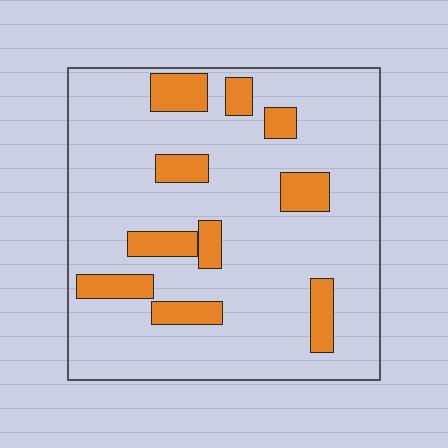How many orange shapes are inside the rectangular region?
10.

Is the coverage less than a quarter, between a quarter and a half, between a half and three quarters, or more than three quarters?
Less than a quarter.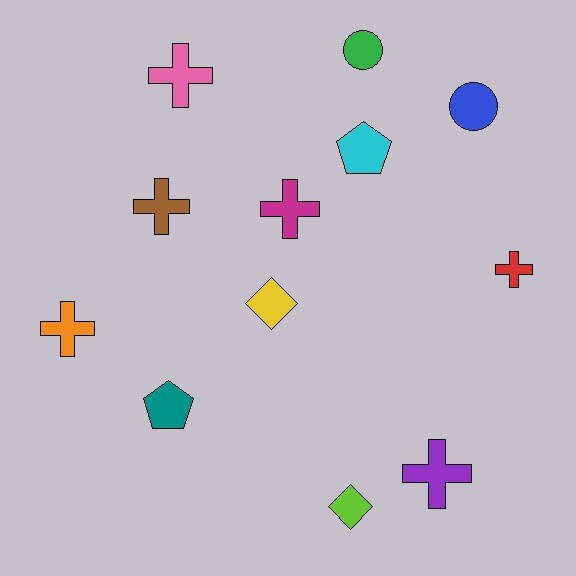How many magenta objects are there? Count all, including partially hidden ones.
There is 1 magenta object.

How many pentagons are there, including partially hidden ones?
There are 2 pentagons.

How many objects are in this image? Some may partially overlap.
There are 12 objects.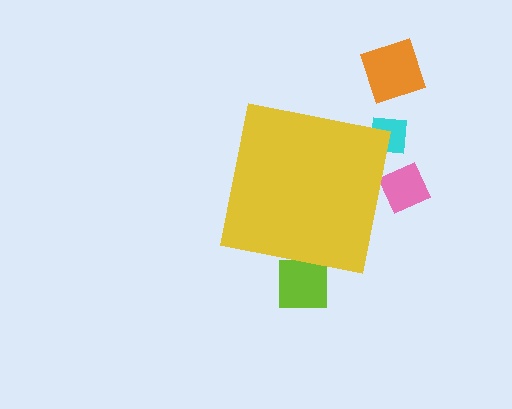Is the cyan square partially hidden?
Yes, the cyan square is partially hidden behind the yellow square.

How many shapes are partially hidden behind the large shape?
3 shapes are partially hidden.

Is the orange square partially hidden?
No, the orange square is fully visible.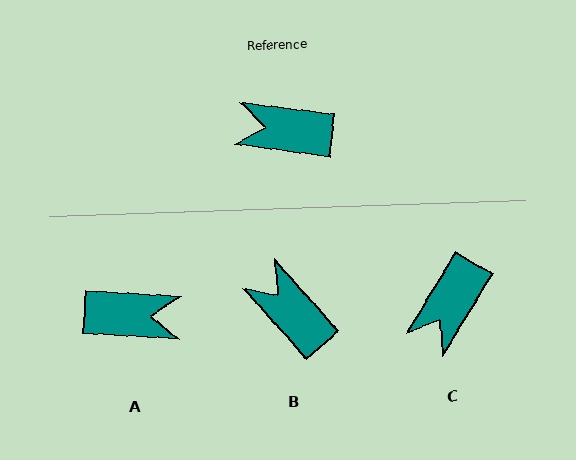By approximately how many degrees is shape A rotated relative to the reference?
Approximately 176 degrees clockwise.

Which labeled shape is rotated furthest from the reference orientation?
A, about 176 degrees away.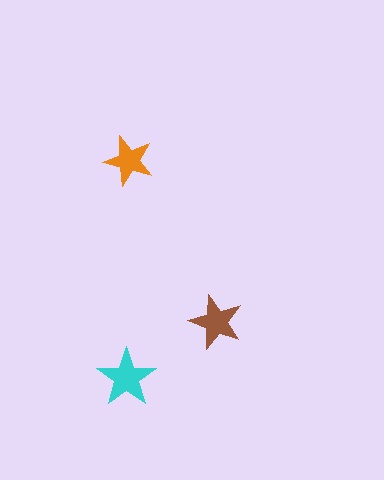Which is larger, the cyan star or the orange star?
The cyan one.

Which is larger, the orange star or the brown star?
The brown one.